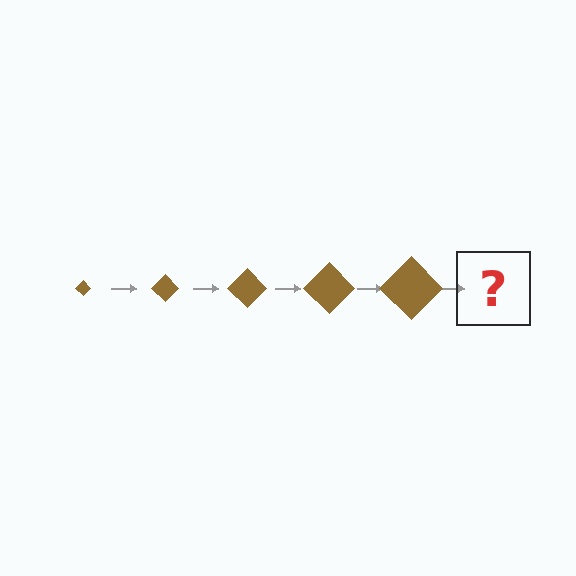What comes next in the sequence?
The next element should be a brown diamond, larger than the previous one.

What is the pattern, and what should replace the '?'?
The pattern is that the diamond gets progressively larger each step. The '?' should be a brown diamond, larger than the previous one.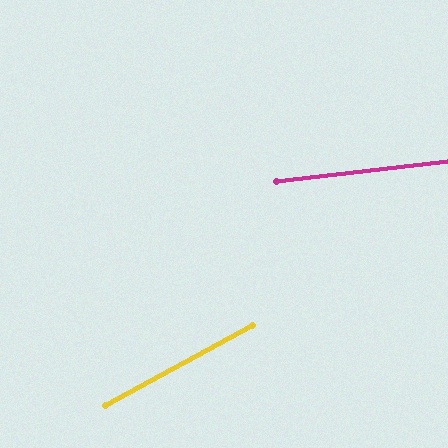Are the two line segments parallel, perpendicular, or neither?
Neither parallel nor perpendicular — they differ by about 22°.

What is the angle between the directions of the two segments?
Approximately 22 degrees.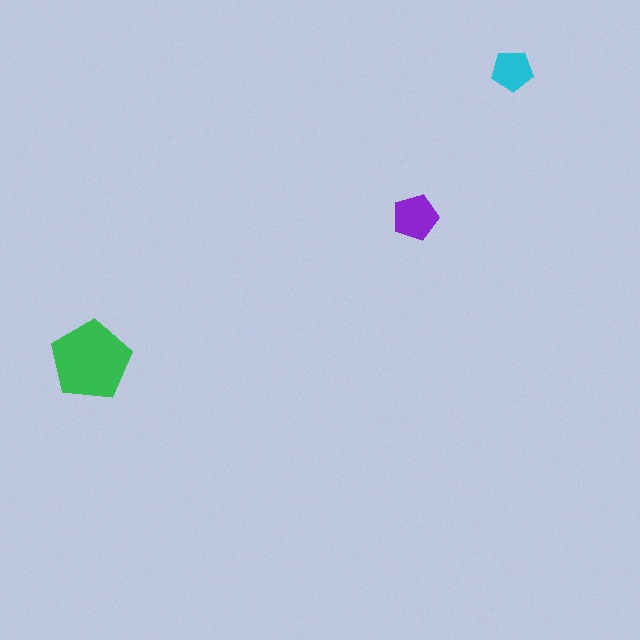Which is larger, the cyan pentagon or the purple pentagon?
The purple one.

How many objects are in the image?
There are 3 objects in the image.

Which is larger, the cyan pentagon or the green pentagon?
The green one.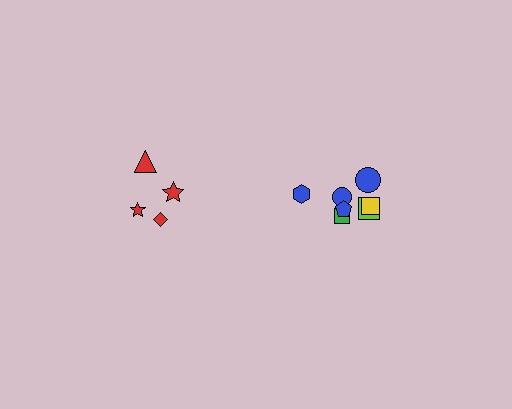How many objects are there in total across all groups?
There are 11 objects.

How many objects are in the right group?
There are 7 objects.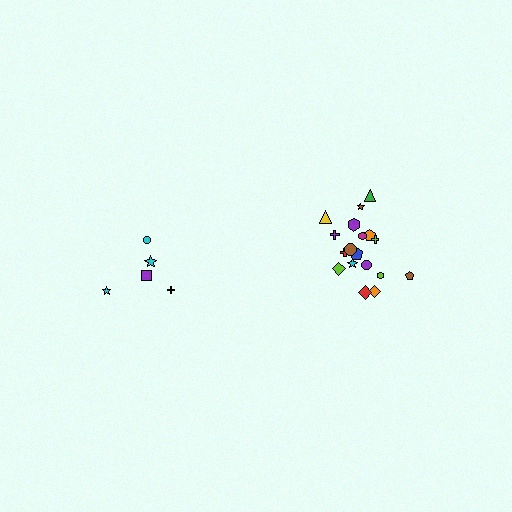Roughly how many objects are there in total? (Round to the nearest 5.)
Roughly 25 objects in total.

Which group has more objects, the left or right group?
The right group.